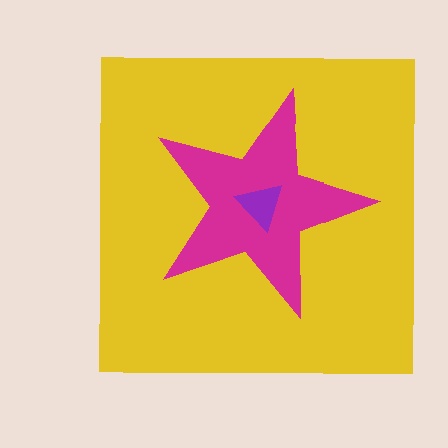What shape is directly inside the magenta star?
The purple triangle.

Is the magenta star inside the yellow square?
Yes.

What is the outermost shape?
The yellow square.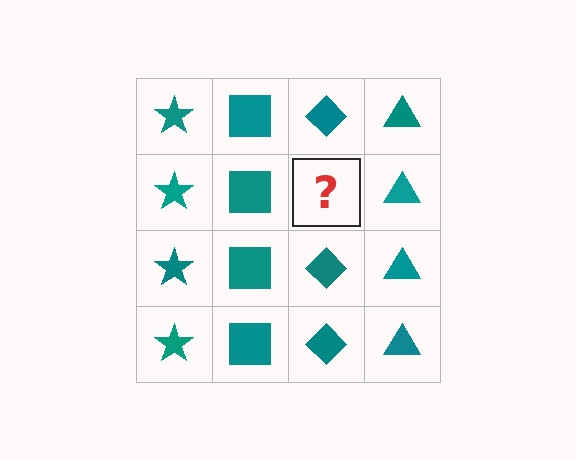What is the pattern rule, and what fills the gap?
The rule is that each column has a consistent shape. The gap should be filled with a teal diamond.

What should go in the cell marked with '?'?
The missing cell should contain a teal diamond.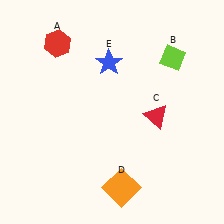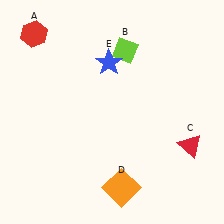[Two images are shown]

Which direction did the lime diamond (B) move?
The lime diamond (B) moved left.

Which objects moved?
The objects that moved are: the red hexagon (A), the lime diamond (B), the red triangle (C).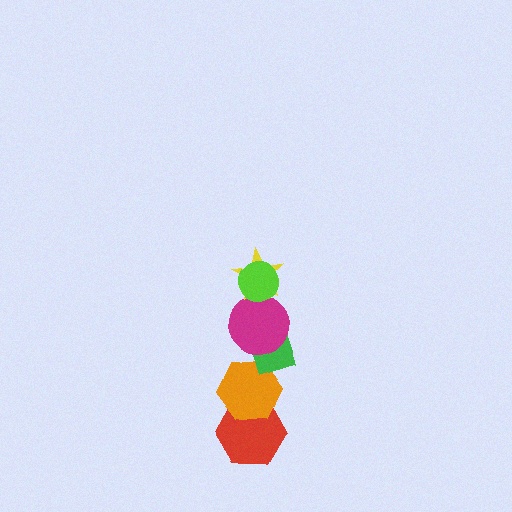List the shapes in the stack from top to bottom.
From top to bottom: the lime circle, the yellow star, the magenta circle, the green rectangle, the orange hexagon, the red hexagon.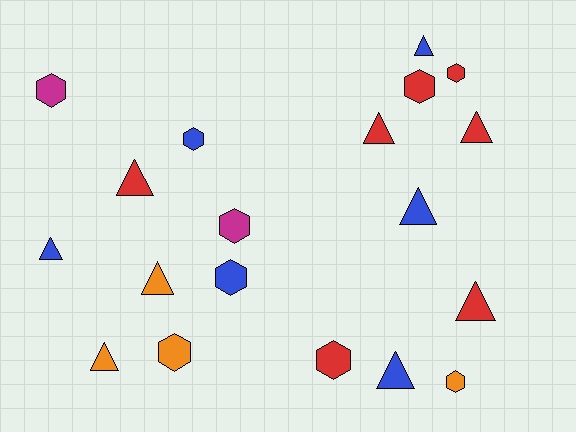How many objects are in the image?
There are 19 objects.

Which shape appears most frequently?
Triangle, with 10 objects.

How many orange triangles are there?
There are 2 orange triangles.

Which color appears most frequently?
Red, with 7 objects.